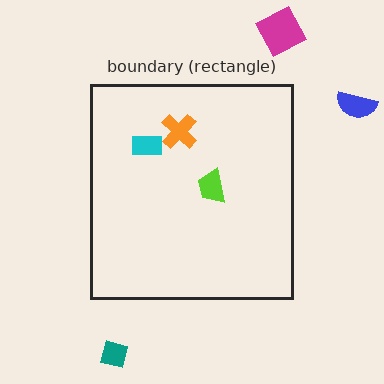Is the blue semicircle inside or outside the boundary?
Outside.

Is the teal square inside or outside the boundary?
Outside.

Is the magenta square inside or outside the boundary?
Outside.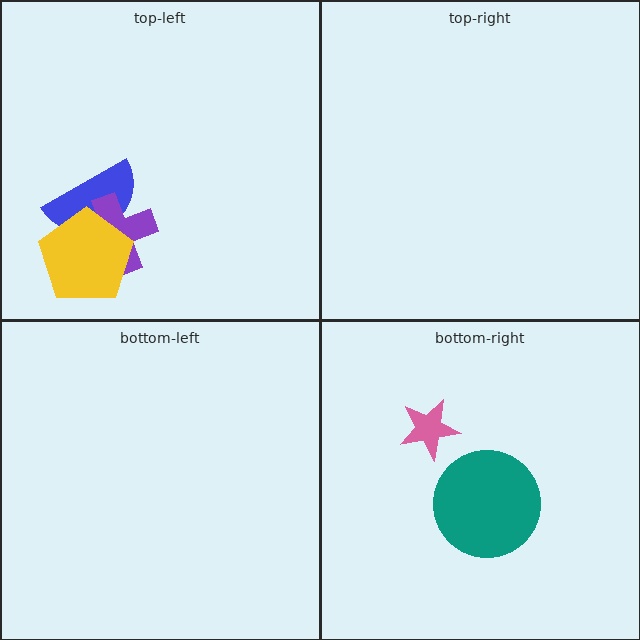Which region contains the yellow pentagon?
The top-left region.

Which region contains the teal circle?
The bottom-right region.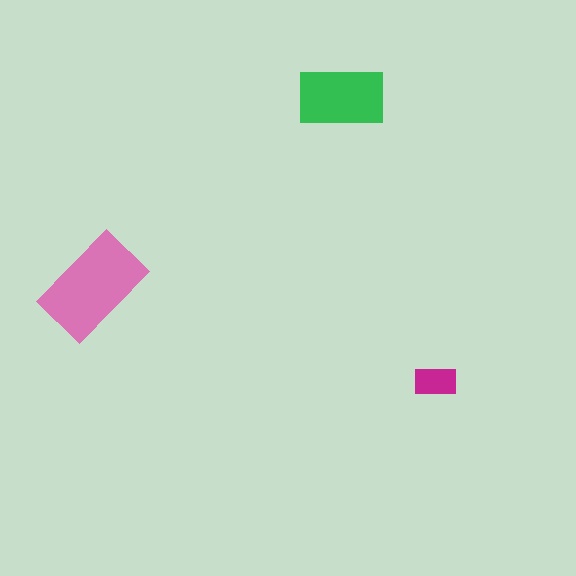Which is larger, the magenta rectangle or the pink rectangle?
The pink one.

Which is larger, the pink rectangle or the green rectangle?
The pink one.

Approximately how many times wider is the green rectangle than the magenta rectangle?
About 2 times wider.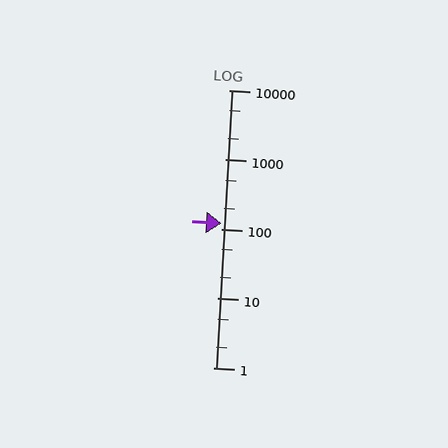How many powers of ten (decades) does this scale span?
The scale spans 4 decades, from 1 to 10000.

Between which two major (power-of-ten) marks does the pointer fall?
The pointer is between 100 and 1000.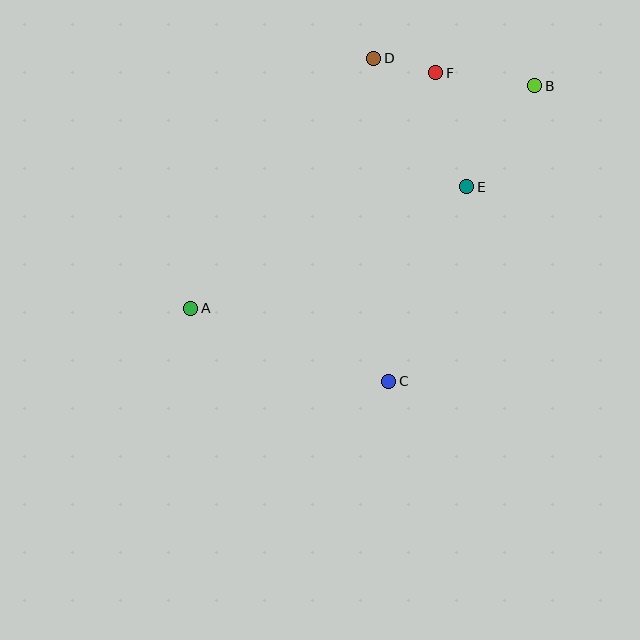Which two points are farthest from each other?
Points A and B are farthest from each other.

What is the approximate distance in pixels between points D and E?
The distance between D and E is approximately 158 pixels.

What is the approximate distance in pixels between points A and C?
The distance between A and C is approximately 211 pixels.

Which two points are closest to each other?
Points D and F are closest to each other.